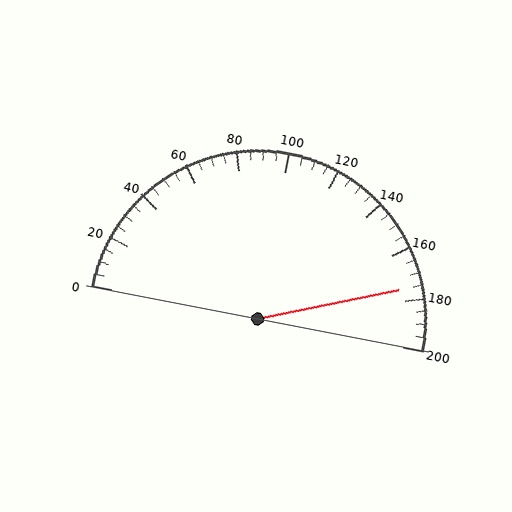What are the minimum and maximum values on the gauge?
The gauge ranges from 0 to 200.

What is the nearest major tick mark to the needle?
The nearest major tick mark is 180.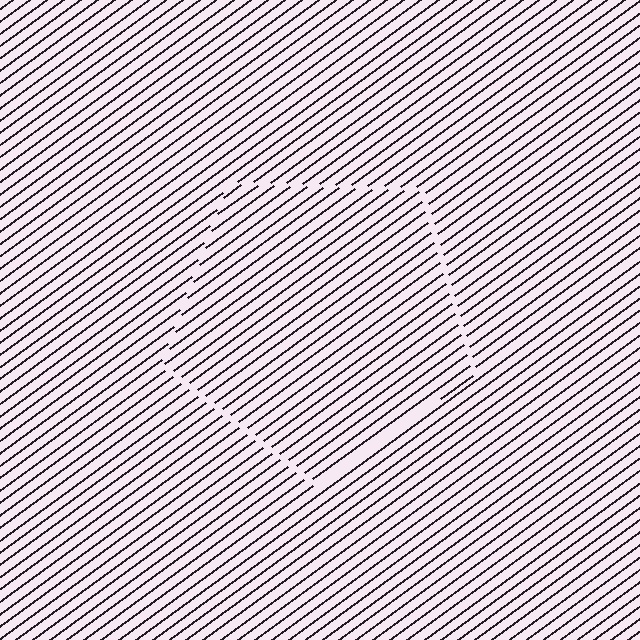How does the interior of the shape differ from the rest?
The interior of the shape contains the same grating, shifted by half a period — the contour is defined by the phase discontinuity where line-ends from the inner and outer gratings abut.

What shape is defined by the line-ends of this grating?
An illusory pentagon. The interior of the shape contains the same grating, shifted by half a period — the contour is defined by the phase discontinuity where line-ends from the inner and outer gratings abut.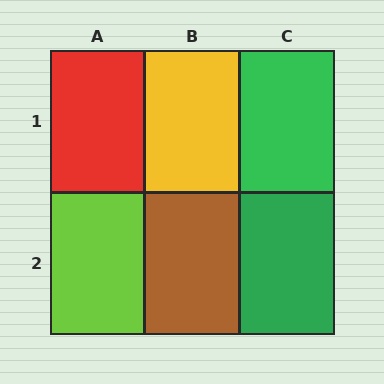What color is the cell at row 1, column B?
Yellow.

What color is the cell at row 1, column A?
Red.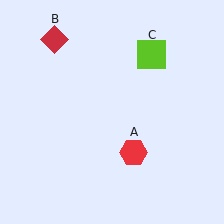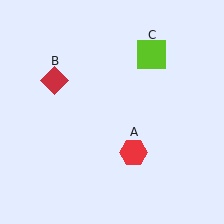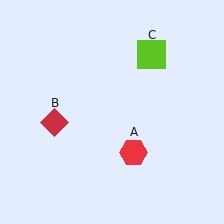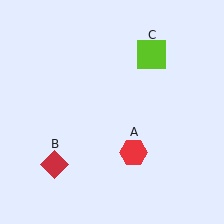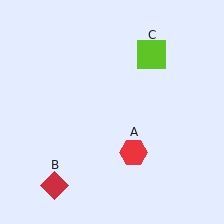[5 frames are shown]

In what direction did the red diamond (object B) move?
The red diamond (object B) moved down.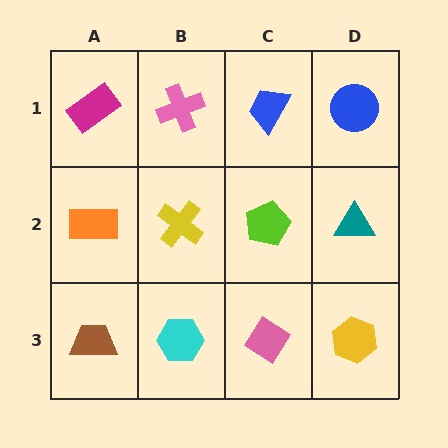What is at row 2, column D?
A teal triangle.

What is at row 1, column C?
A blue trapezoid.